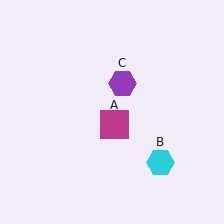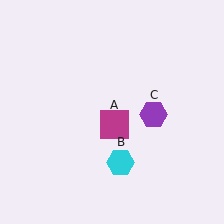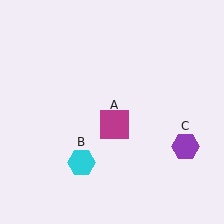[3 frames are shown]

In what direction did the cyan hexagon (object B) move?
The cyan hexagon (object B) moved left.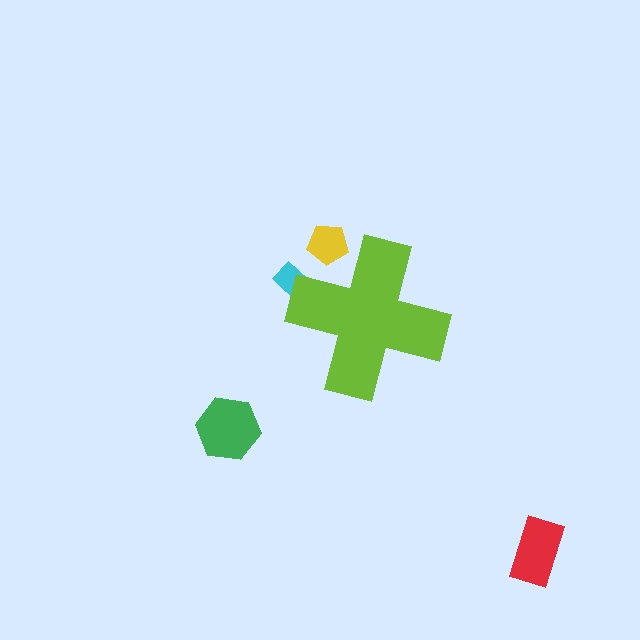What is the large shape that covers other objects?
A lime cross.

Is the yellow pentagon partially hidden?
Yes, the yellow pentagon is partially hidden behind the lime cross.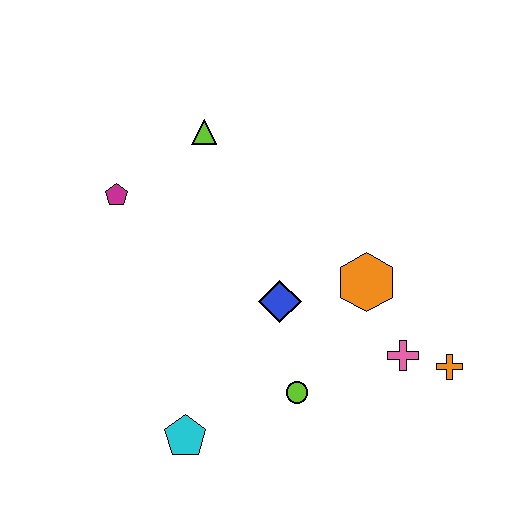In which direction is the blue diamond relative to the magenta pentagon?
The blue diamond is to the right of the magenta pentagon.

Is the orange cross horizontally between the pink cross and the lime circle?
No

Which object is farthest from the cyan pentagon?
The lime triangle is farthest from the cyan pentagon.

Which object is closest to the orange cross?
The pink cross is closest to the orange cross.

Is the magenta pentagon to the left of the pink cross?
Yes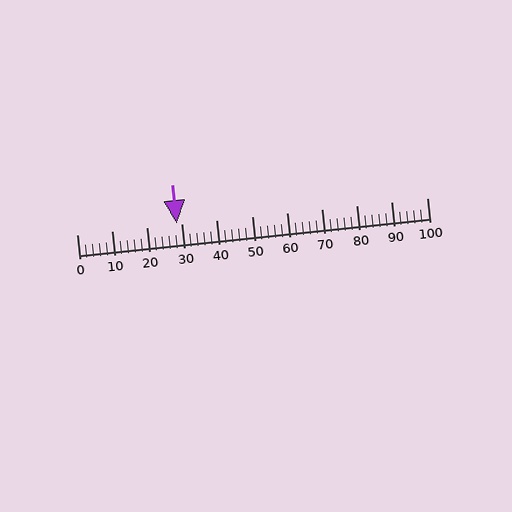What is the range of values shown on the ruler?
The ruler shows values from 0 to 100.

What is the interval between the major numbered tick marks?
The major tick marks are spaced 10 units apart.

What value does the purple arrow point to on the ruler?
The purple arrow points to approximately 29.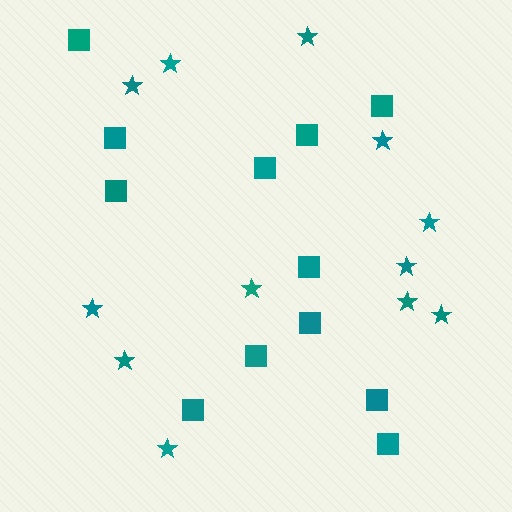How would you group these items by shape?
There are 2 groups: one group of squares (12) and one group of stars (12).